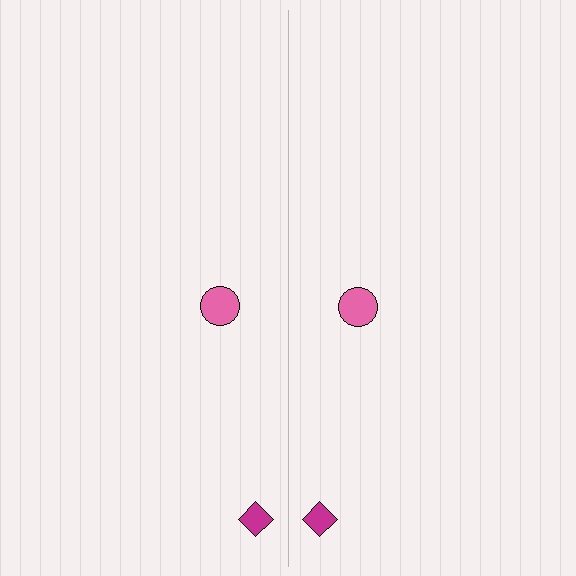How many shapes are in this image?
There are 4 shapes in this image.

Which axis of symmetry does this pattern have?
The pattern has a vertical axis of symmetry running through the center of the image.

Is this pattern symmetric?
Yes, this pattern has bilateral (reflection) symmetry.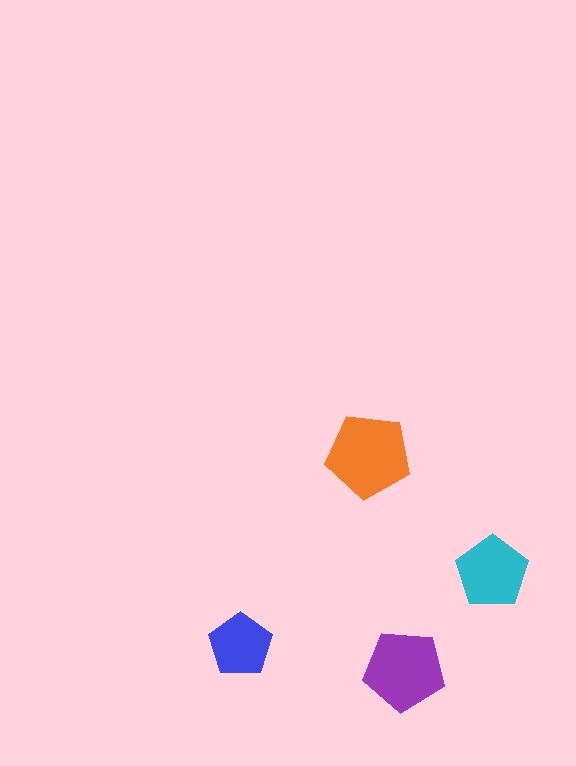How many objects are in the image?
There are 4 objects in the image.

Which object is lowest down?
The purple pentagon is bottommost.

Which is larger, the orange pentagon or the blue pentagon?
The orange one.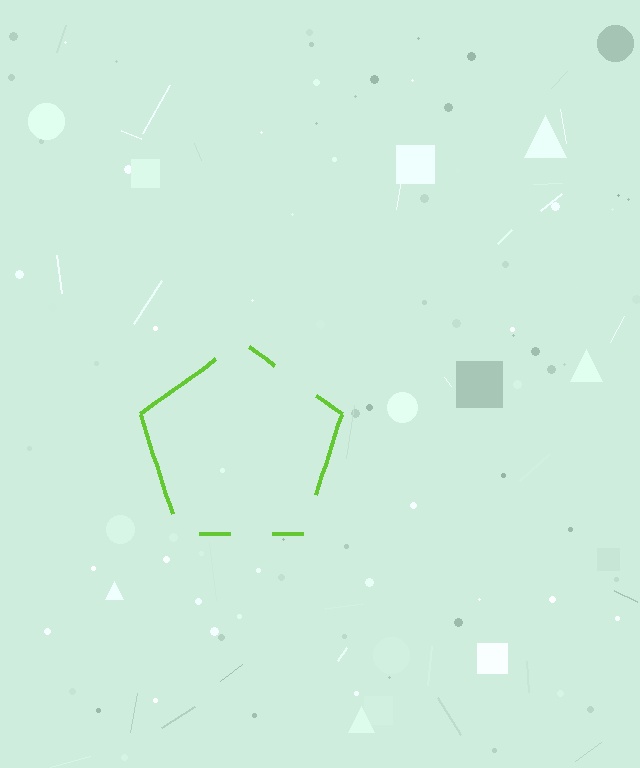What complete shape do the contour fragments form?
The contour fragments form a pentagon.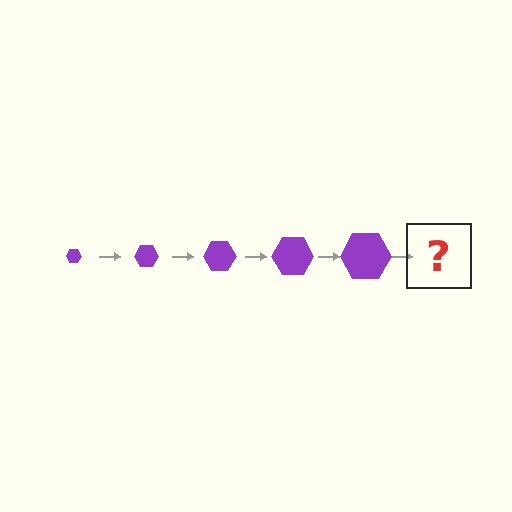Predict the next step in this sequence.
The next step is a purple hexagon, larger than the previous one.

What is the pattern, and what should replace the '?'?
The pattern is that the hexagon gets progressively larger each step. The '?' should be a purple hexagon, larger than the previous one.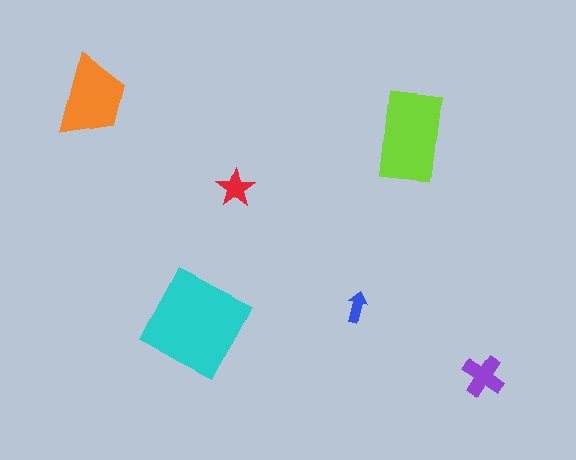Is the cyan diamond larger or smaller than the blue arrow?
Larger.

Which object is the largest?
The cyan diamond.